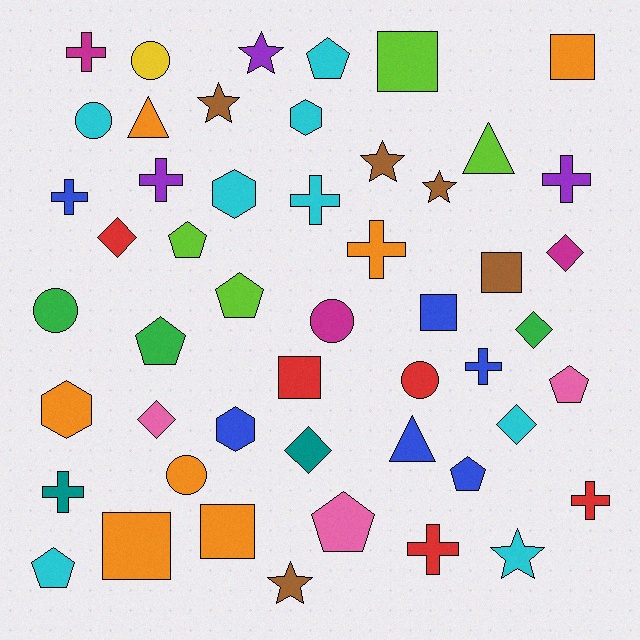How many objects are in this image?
There are 50 objects.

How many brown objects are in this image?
There are 5 brown objects.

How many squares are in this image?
There are 7 squares.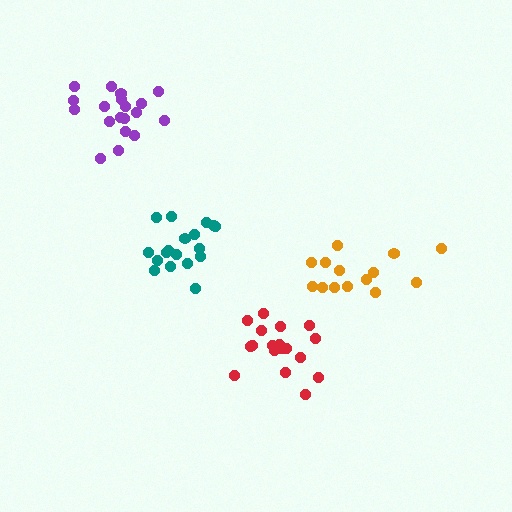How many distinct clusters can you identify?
There are 4 distinct clusters.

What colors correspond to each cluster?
The clusters are colored: teal, red, orange, purple.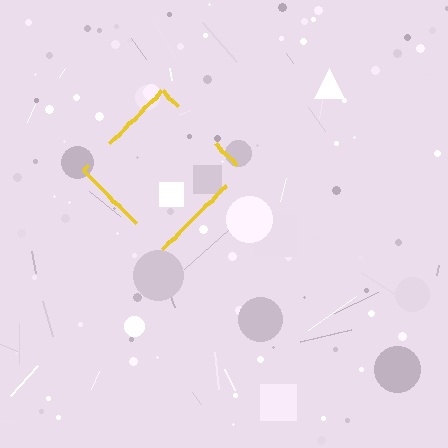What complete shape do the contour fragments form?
The contour fragments form a diamond.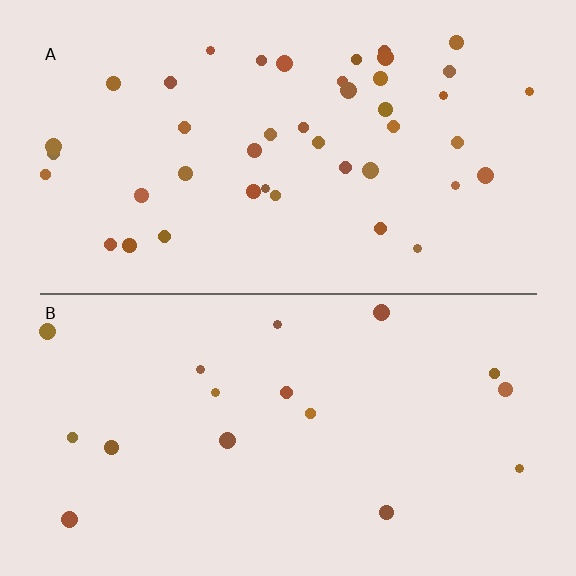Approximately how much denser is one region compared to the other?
Approximately 2.5× — region A over region B.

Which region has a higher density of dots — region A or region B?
A (the top).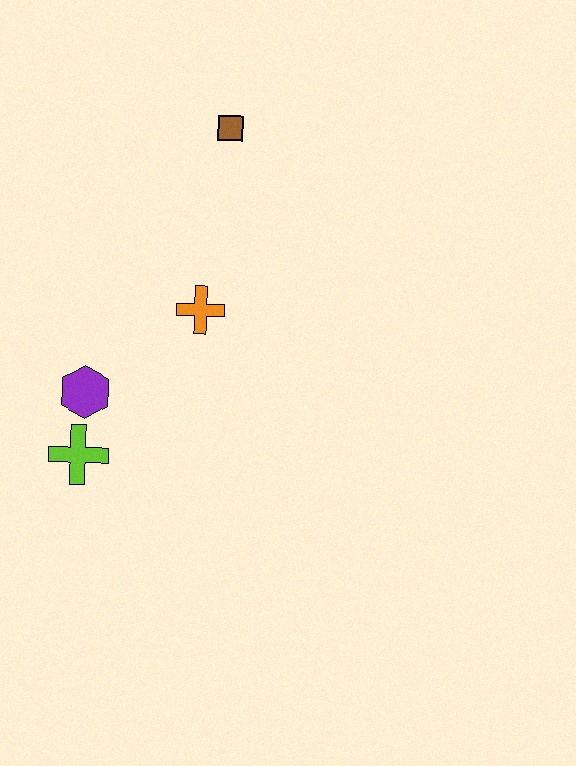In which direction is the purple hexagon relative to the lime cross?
The purple hexagon is above the lime cross.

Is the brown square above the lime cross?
Yes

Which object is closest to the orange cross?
The purple hexagon is closest to the orange cross.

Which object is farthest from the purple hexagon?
The brown square is farthest from the purple hexagon.